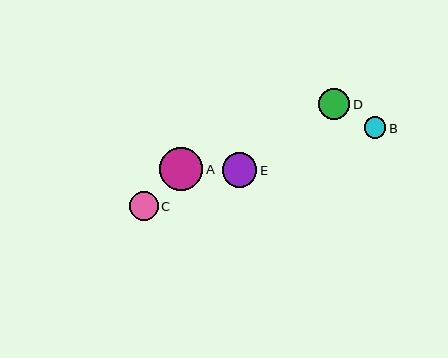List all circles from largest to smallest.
From largest to smallest: A, E, D, C, B.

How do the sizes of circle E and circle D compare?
Circle E and circle D are approximately the same size.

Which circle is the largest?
Circle A is the largest with a size of approximately 43 pixels.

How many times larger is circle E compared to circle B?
Circle E is approximately 1.6 times the size of circle B.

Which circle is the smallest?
Circle B is the smallest with a size of approximately 21 pixels.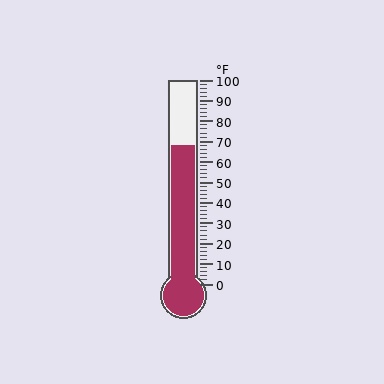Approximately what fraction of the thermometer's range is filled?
The thermometer is filled to approximately 70% of its range.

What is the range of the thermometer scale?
The thermometer scale ranges from 0°F to 100°F.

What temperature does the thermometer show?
The thermometer shows approximately 68°F.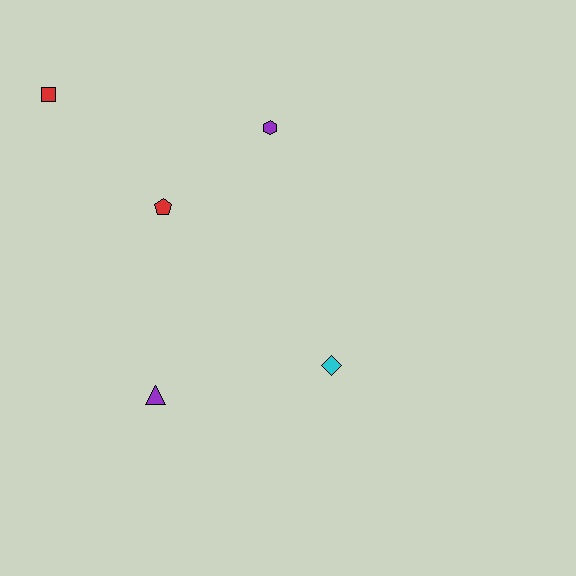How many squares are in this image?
There is 1 square.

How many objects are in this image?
There are 5 objects.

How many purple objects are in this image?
There are 2 purple objects.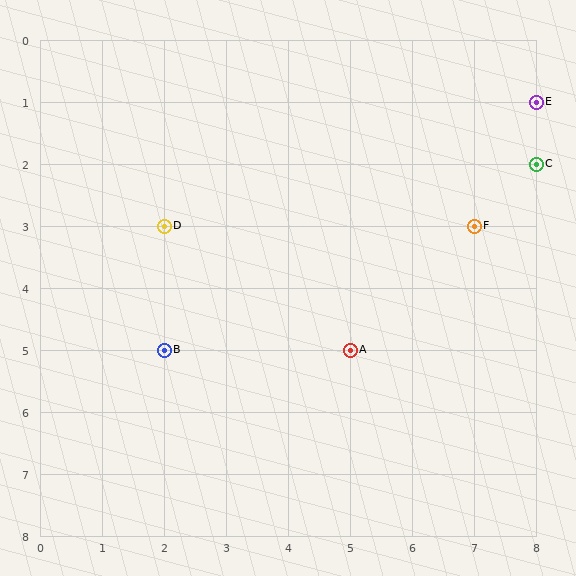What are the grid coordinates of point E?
Point E is at grid coordinates (8, 1).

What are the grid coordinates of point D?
Point D is at grid coordinates (2, 3).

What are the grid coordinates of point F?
Point F is at grid coordinates (7, 3).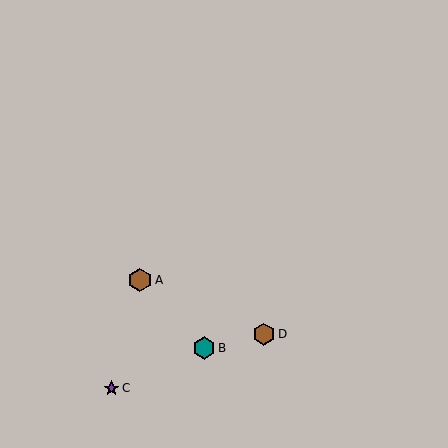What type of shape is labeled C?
Shape C is a purple star.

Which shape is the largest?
The brown hexagon (labeled A) is the largest.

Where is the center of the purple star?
The center of the purple star is at (111, 388).